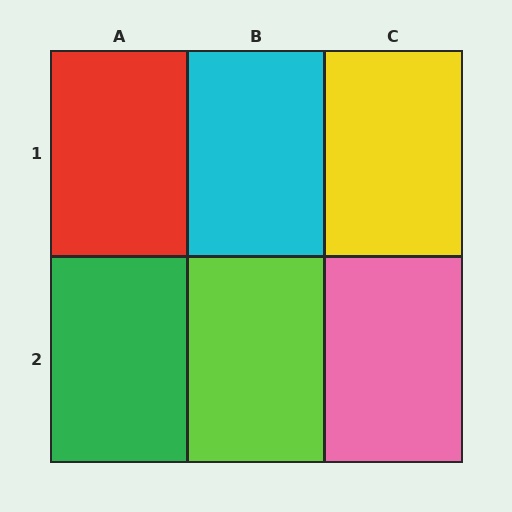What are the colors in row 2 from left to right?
Green, lime, pink.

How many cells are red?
1 cell is red.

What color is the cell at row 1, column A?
Red.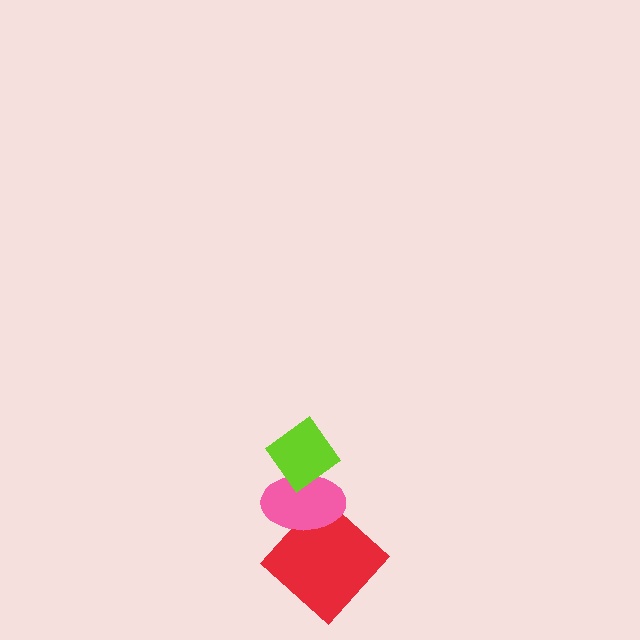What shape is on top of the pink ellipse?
The lime diamond is on top of the pink ellipse.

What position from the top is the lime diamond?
The lime diamond is 1st from the top.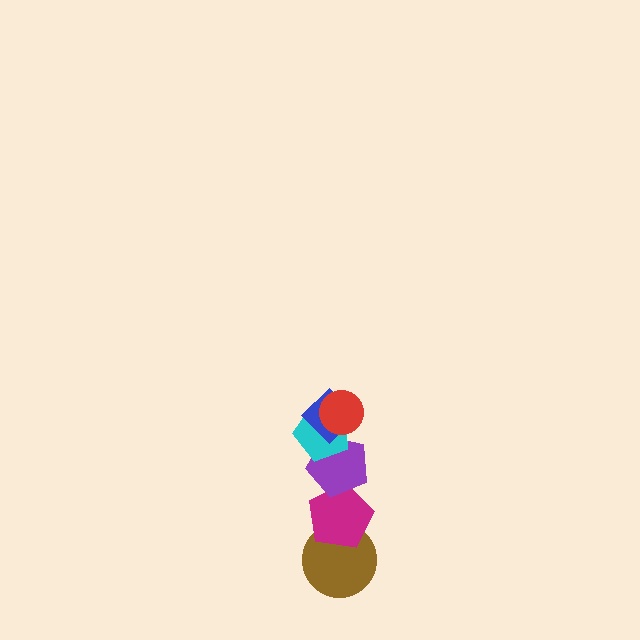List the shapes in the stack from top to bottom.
From top to bottom: the red circle, the blue diamond, the cyan pentagon, the purple pentagon, the magenta pentagon, the brown circle.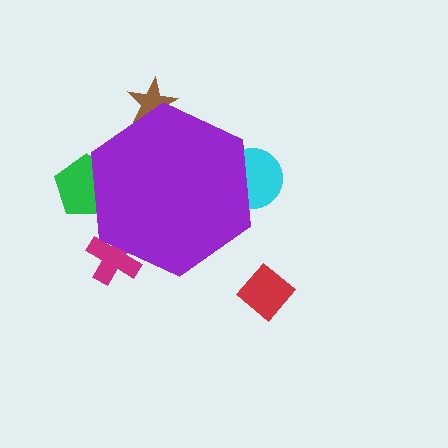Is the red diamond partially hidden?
No, the red diamond is fully visible.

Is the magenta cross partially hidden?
Yes, the magenta cross is partially hidden behind the purple hexagon.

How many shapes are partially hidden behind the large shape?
4 shapes are partially hidden.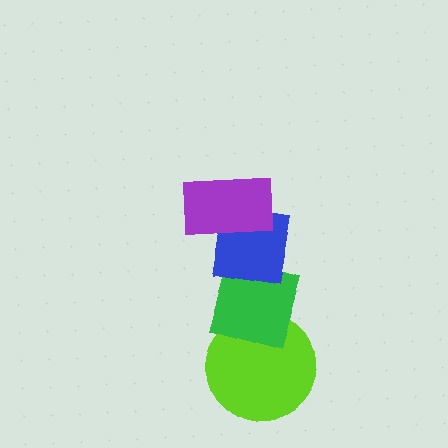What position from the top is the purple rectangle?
The purple rectangle is 1st from the top.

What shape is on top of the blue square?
The purple rectangle is on top of the blue square.